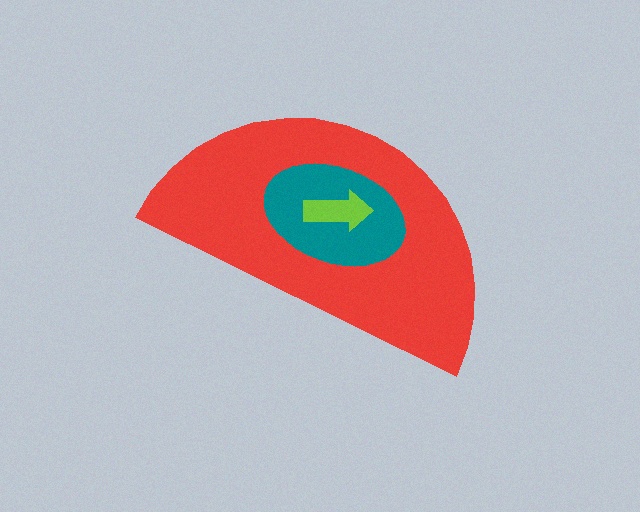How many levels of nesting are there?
3.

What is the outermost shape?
The red semicircle.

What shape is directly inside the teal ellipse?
The lime arrow.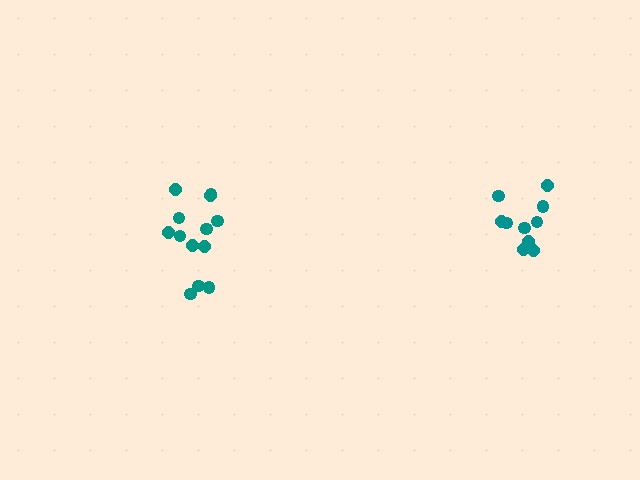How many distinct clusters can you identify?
There are 2 distinct clusters.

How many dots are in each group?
Group 1: 11 dots, Group 2: 13 dots (24 total).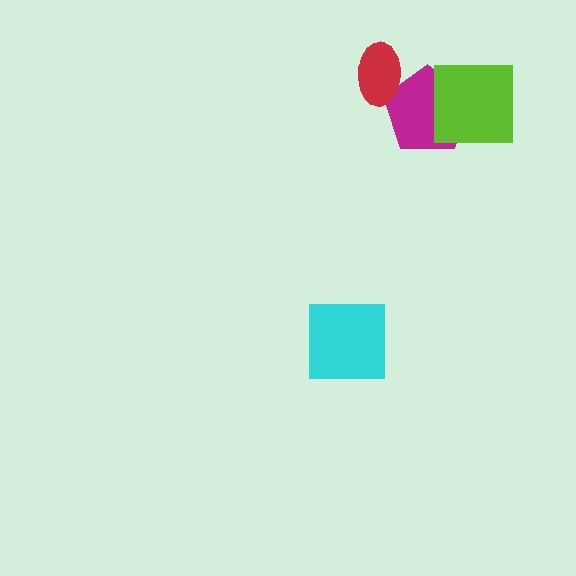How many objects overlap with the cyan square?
0 objects overlap with the cyan square.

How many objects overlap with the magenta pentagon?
2 objects overlap with the magenta pentagon.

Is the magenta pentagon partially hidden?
Yes, it is partially covered by another shape.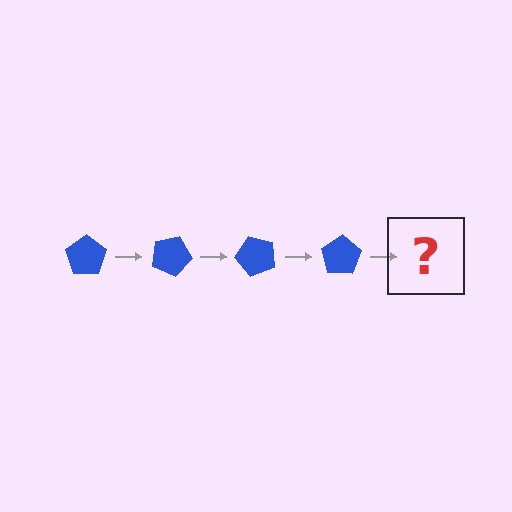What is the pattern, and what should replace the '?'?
The pattern is that the pentagon rotates 25 degrees each step. The '?' should be a blue pentagon rotated 100 degrees.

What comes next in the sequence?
The next element should be a blue pentagon rotated 100 degrees.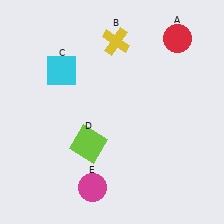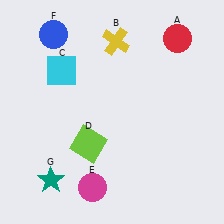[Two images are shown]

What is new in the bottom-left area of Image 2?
A teal star (G) was added in the bottom-left area of Image 2.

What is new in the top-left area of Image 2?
A blue circle (F) was added in the top-left area of Image 2.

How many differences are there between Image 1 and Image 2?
There are 2 differences between the two images.